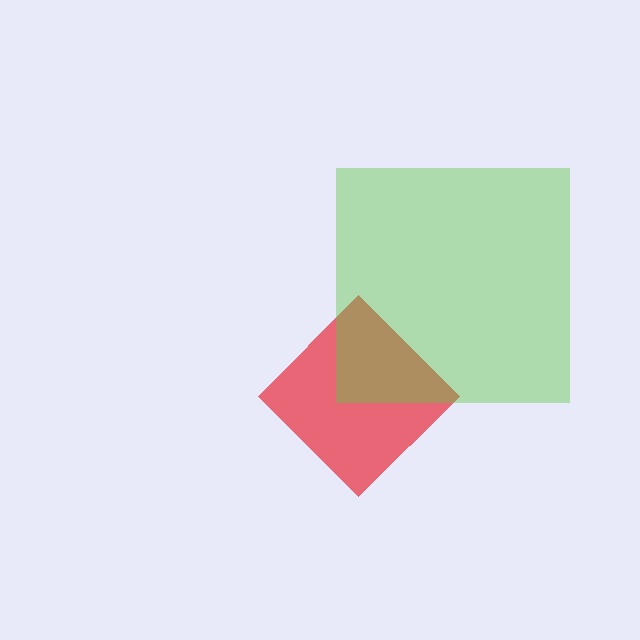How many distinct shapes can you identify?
There are 2 distinct shapes: a red diamond, a lime square.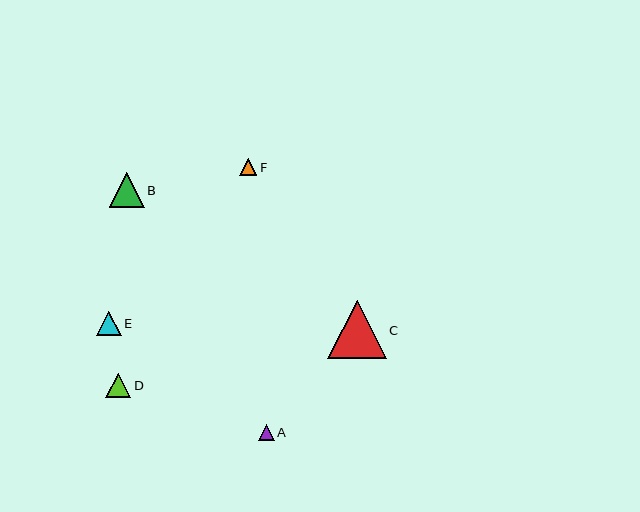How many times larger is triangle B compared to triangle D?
Triangle B is approximately 1.4 times the size of triangle D.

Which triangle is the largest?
Triangle C is the largest with a size of approximately 58 pixels.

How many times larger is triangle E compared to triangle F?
Triangle E is approximately 1.5 times the size of triangle F.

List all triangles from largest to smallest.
From largest to smallest: C, B, D, E, F, A.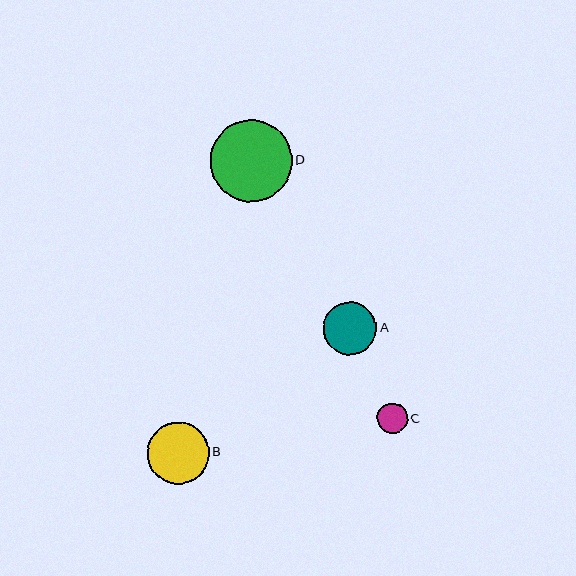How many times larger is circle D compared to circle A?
Circle D is approximately 1.6 times the size of circle A.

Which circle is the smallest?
Circle C is the smallest with a size of approximately 30 pixels.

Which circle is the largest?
Circle D is the largest with a size of approximately 82 pixels.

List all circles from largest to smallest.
From largest to smallest: D, B, A, C.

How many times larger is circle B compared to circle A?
Circle B is approximately 1.2 times the size of circle A.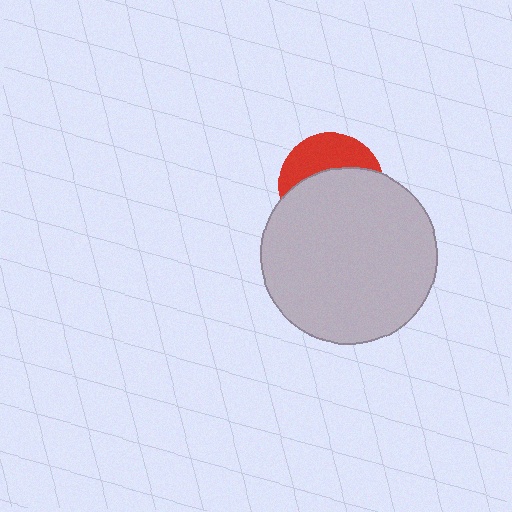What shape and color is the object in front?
The object in front is a light gray circle.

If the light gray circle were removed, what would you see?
You would see the complete red circle.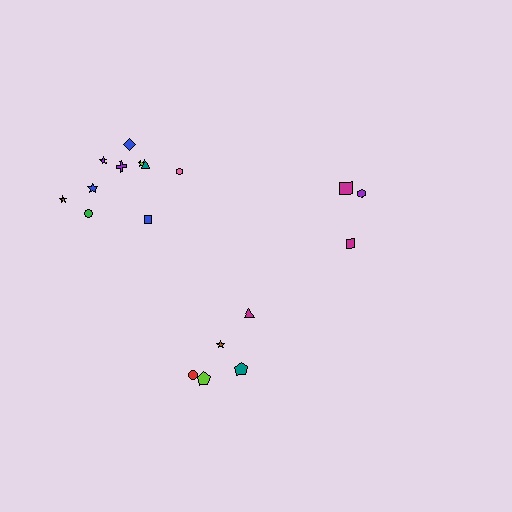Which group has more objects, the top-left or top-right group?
The top-left group.